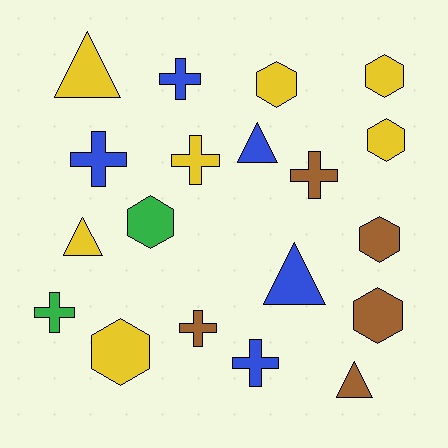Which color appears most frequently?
Yellow, with 7 objects.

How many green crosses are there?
There is 1 green cross.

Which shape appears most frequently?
Cross, with 7 objects.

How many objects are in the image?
There are 19 objects.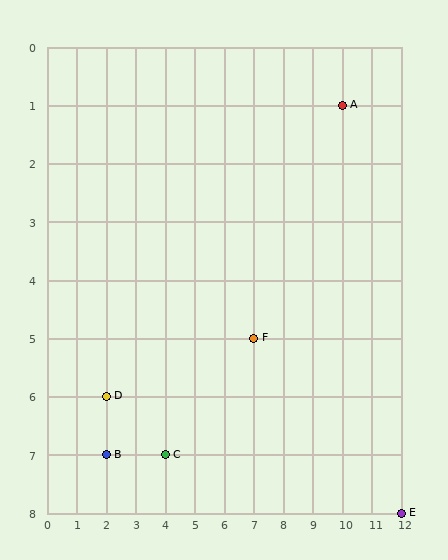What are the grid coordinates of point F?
Point F is at grid coordinates (7, 5).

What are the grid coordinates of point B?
Point B is at grid coordinates (2, 7).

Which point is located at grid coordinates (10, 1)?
Point A is at (10, 1).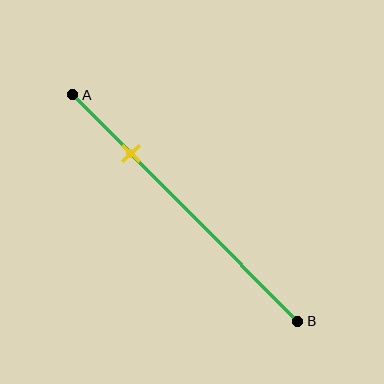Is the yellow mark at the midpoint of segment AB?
No, the mark is at about 25% from A, not at the 50% midpoint.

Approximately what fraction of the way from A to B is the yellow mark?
The yellow mark is approximately 25% of the way from A to B.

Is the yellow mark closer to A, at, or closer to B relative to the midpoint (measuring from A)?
The yellow mark is closer to point A than the midpoint of segment AB.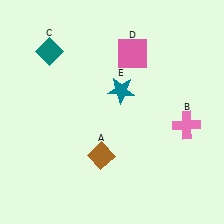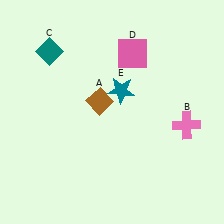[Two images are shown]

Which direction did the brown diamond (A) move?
The brown diamond (A) moved up.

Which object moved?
The brown diamond (A) moved up.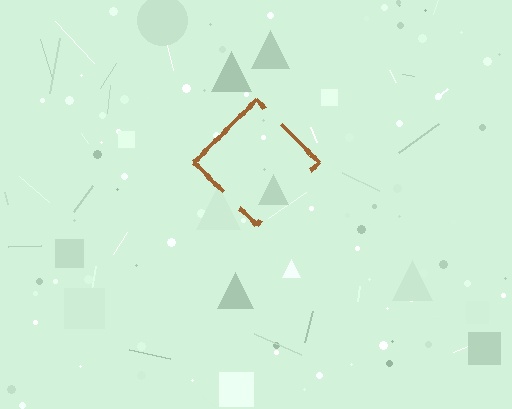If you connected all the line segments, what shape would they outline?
They would outline a diamond.